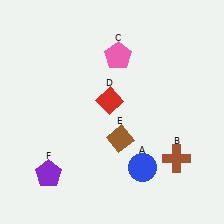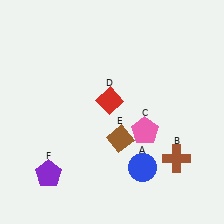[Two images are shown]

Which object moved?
The pink pentagon (C) moved down.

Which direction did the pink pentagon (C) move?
The pink pentagon (C) moved down.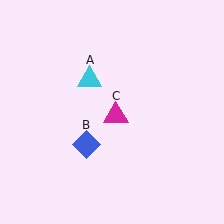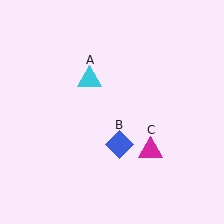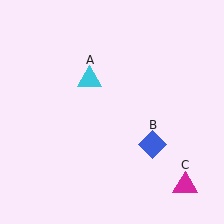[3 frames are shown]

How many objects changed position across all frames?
2 objects changed position: blue diamond (object B), magenta triangle (object C).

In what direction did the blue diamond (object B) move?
The blue diamond (object B) moved right.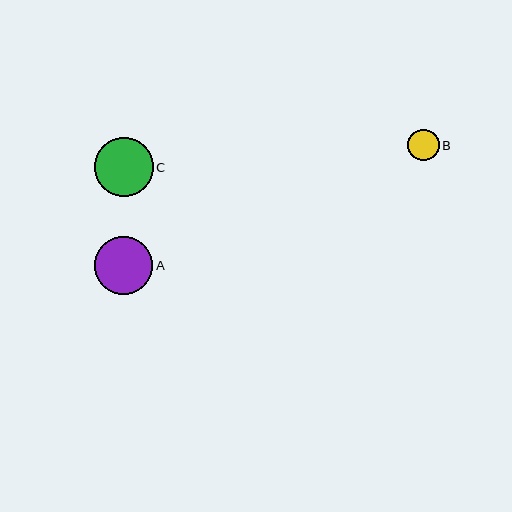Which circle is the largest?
Circle C is the largest with a size of approximately 59 pixels.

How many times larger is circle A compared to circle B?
Circle A is approximately 1.9 times the size of circle B.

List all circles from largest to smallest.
From largest to smallest: C, A, B.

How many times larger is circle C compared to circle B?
Circle C is approximately 1.9 times the size of circle B.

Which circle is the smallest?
Circle B is the smallest with a size of approximately 31 pixels.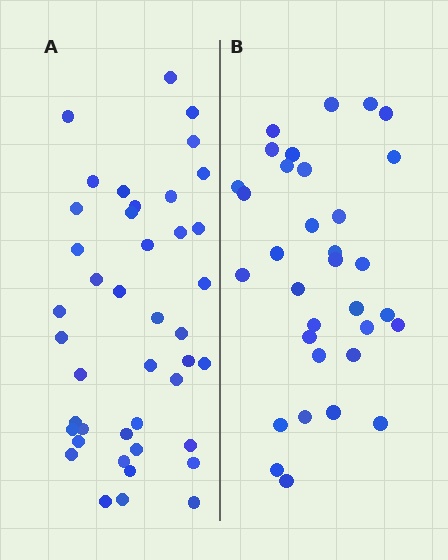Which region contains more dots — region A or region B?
Region A (the left region) has more dots.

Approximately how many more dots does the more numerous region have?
Region A has roughly 8 or so more dots than region B.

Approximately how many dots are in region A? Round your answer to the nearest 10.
About 40 dots. (The exact count is 42, which rounds to 40.)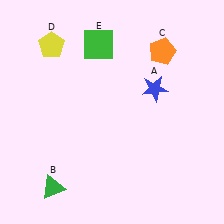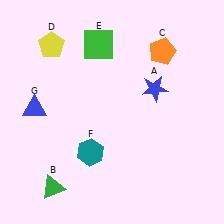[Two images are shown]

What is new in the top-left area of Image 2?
A blue triangle (G) was added in the top-left area of Image 2.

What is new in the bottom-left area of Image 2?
A teal hexagon (F) was added in the bottom-left area of Image 2.